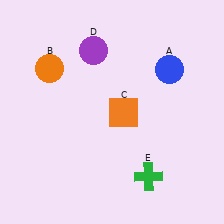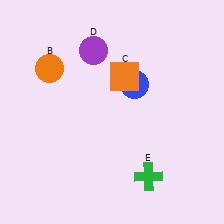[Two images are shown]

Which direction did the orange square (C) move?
The orange square (C) moved up.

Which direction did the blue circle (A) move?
The blue circle (A) moved left.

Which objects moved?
The objects that moved are: the blue circle (A), the orange square (C).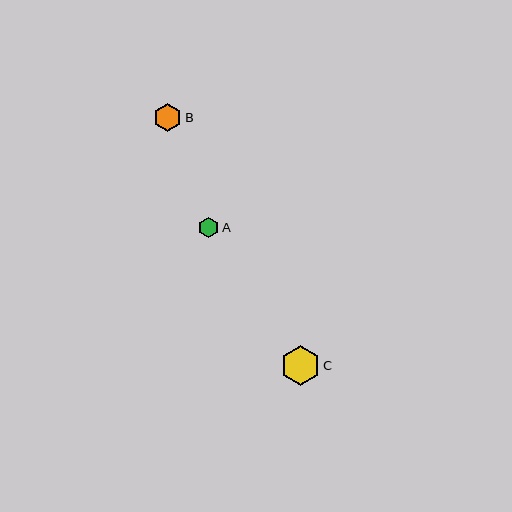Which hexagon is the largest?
Hexagon C is the largest with a size of approximately 39 pixels.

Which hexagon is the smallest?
Hexagon A is the smallest with a size of approximately 20 pixels.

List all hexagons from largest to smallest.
From largest to smallest: C, B, A.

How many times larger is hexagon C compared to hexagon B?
Hexagon C is approximately 1.4 times the size of hexagon B.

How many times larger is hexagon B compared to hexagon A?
Hexagon B is approximately 1.4 times the size of hexagon A.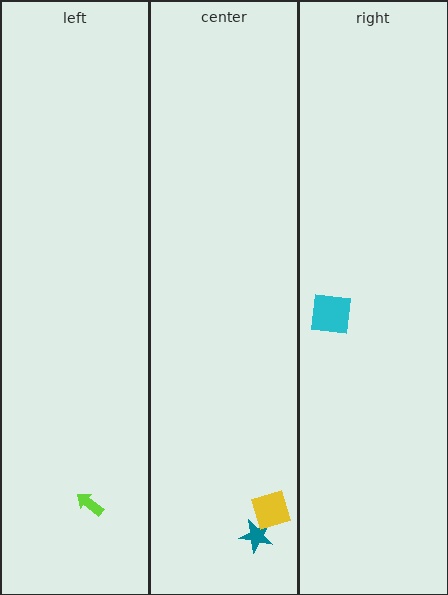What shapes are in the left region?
The lime arrow.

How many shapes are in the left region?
1.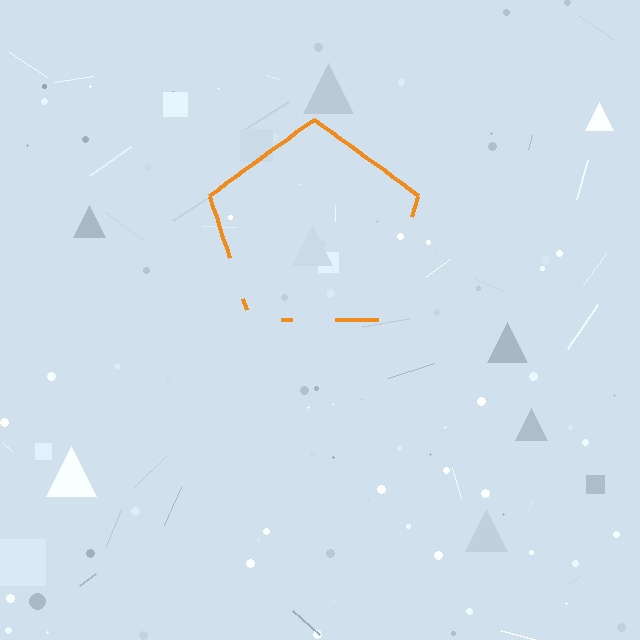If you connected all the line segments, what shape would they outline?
They would outline a pentagon.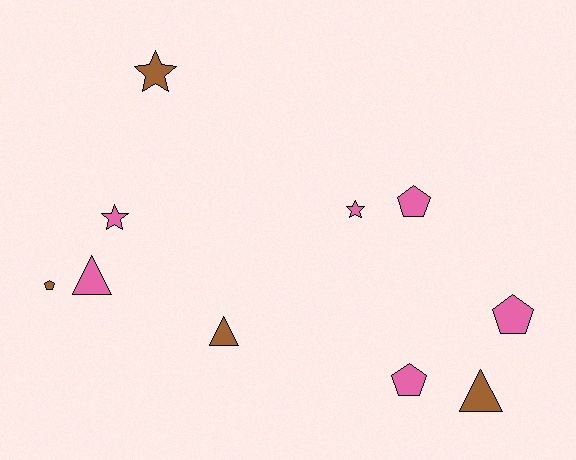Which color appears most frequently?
Pink, with 6 objects.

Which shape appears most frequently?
Pentagon, with 4 objects.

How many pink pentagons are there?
There are 3 pink pentagons.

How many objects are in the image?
There are 10 objects.